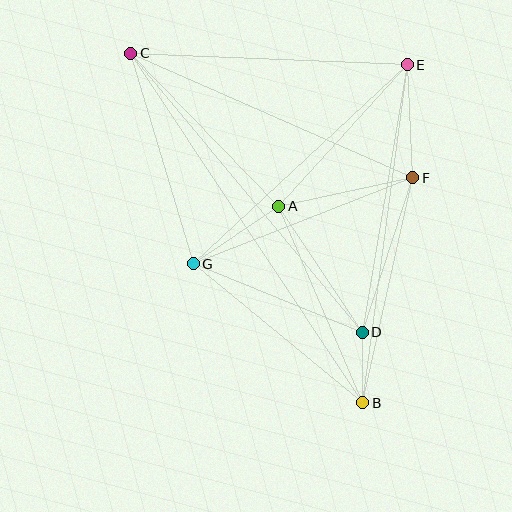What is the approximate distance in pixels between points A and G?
The distance between A and G is approximately 103 pixels.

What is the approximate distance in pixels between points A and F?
The distance between A and F is approximately 137 pixels.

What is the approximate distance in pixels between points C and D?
The distance between C and D is approximately 363 pixels.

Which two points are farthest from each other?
Points B and C are farthest from each other.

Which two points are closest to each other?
Points B and D are closest to each other.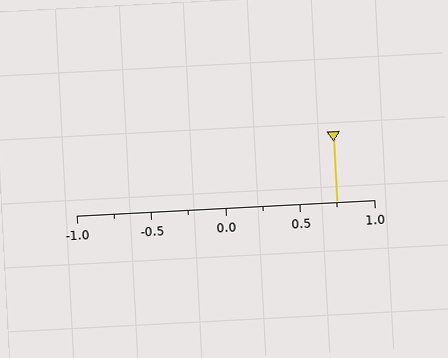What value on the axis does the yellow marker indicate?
The marker indicates approximately 0.75.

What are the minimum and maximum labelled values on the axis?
The axis runs from -1.0 to 1.0.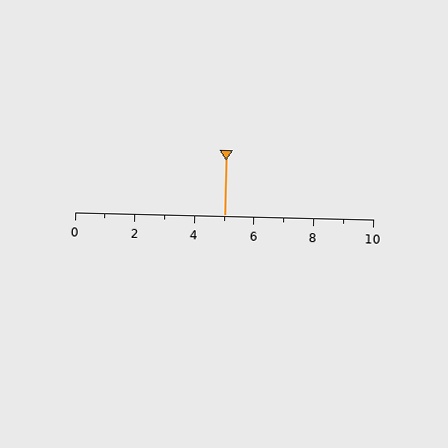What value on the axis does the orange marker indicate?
The marker indicates approximately 5.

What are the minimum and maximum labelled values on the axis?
The axis runs from 0 to 10.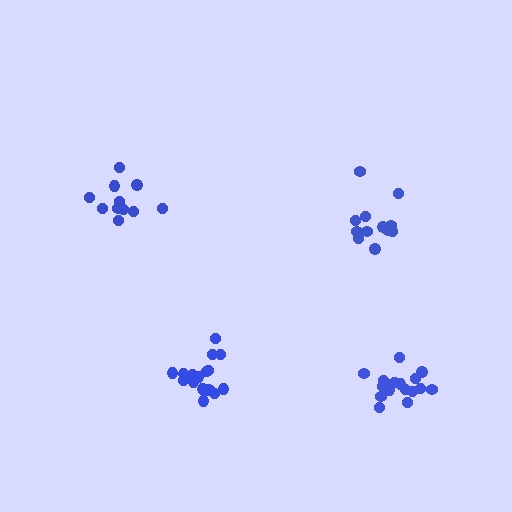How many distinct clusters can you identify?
There are 4 distinct clusters.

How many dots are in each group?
Group 1: 17 dots, Group 2: 18 dots, Group 3: 12 dots, Group 4: 12 dots (59 total).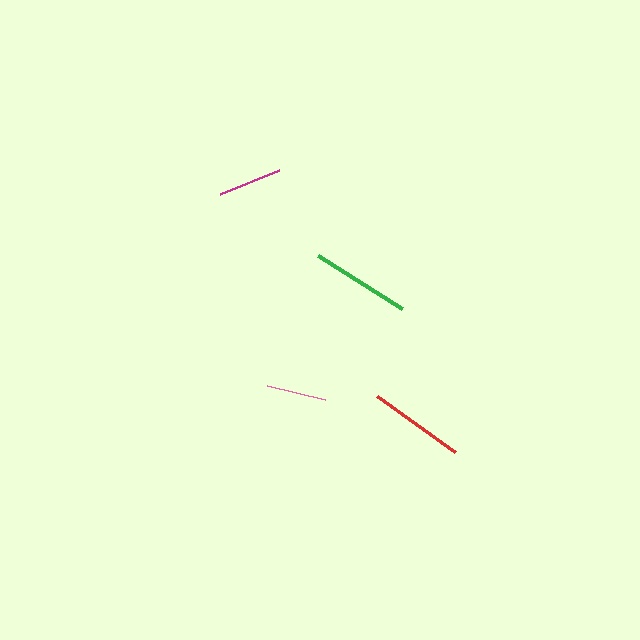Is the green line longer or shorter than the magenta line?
The green line is longer than the magenta line.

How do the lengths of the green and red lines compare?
The green and red lines are approximately the same length.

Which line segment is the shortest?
The pink line is the shortest at approximately 60 pixels.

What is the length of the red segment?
The red segment is approximately 96 pixels long.